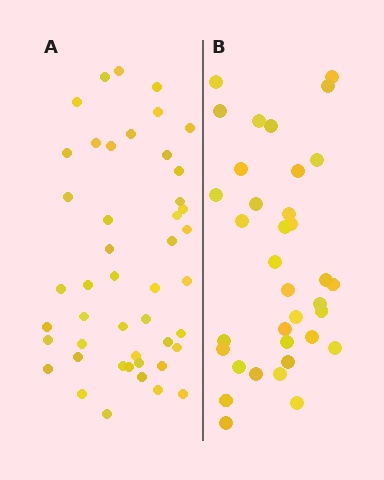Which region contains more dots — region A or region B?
Region A (the left region) has more dots.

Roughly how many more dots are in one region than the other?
Region A has roughly 12 or so more dots than region B.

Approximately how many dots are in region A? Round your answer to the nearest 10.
About 50 dots. (The exact count is 46, which rounds to 50.)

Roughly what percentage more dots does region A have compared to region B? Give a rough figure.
About 30% more.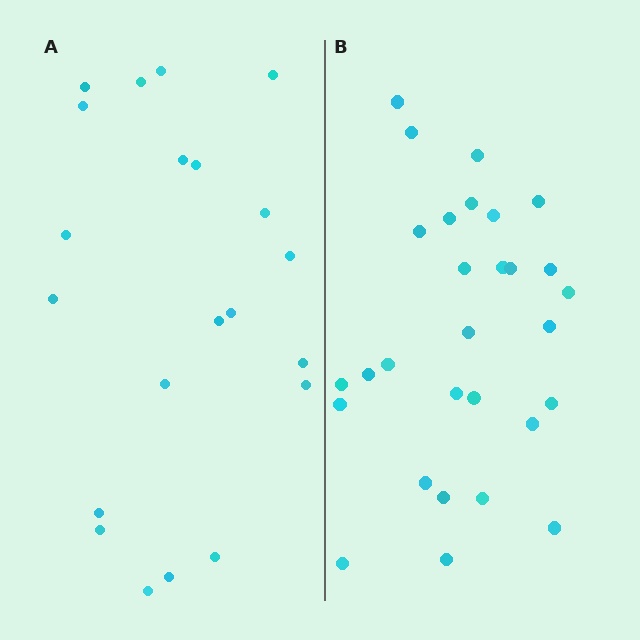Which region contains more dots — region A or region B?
Region B (the right region) has more dots.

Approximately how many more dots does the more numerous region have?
Region B has roughly 8 or so more dots than region A.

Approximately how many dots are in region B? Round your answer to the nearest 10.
About 30 dots. (The exact count is 29, which rounds to 30.)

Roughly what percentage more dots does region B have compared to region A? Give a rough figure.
About 40% more.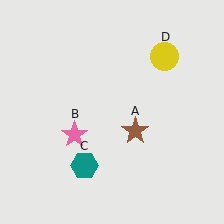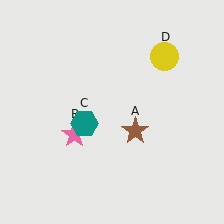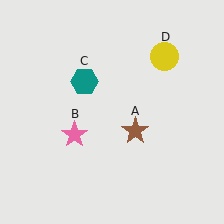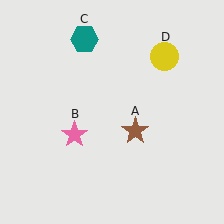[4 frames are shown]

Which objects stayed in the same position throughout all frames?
Brown star (object A) and pink star (object B) and yellow circle (object D) remained stationary.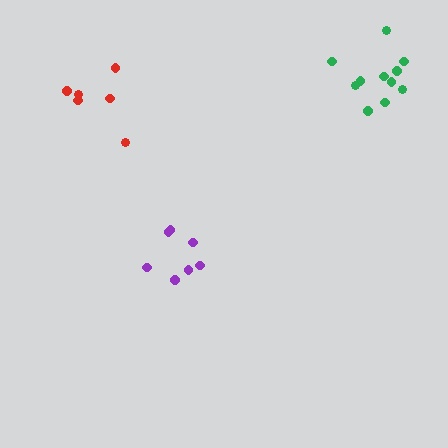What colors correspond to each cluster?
The clusters are colored: purple, green, red.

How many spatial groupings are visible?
There are 3 spatial groupings.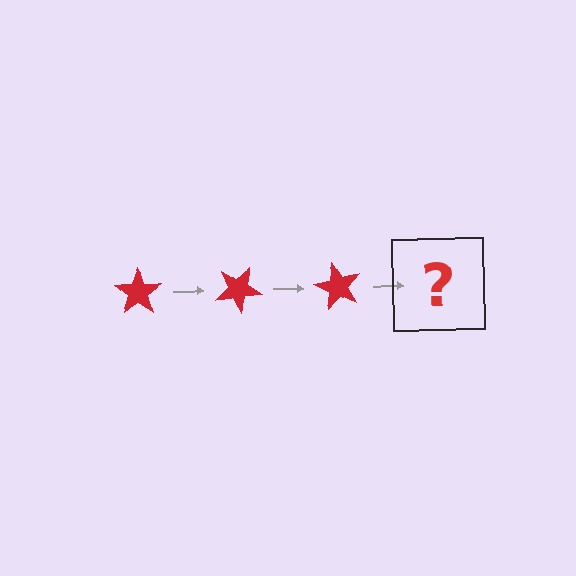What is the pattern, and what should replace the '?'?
The pattern is that the star rotates 30 degrees each step. The '?' should be a red star rotated 90 degrees.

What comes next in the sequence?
The next element should be a red star rotated 90 degrees.